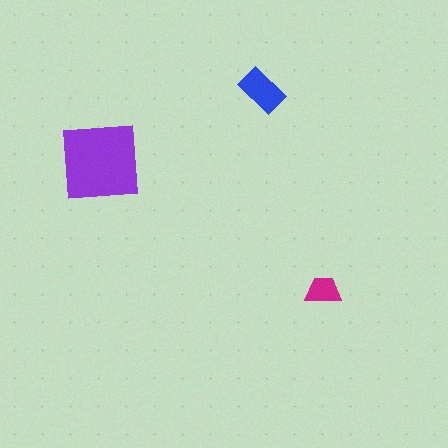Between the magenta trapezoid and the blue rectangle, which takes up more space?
The blue rectangle.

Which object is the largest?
The purple square.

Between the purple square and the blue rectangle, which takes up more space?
The purple square.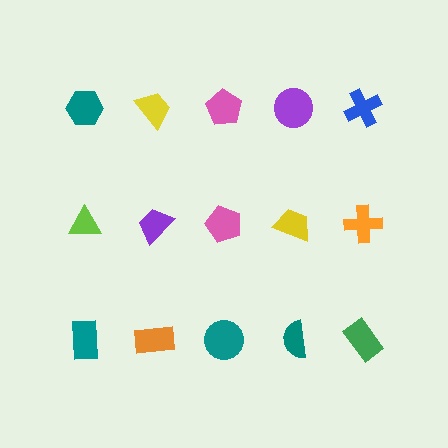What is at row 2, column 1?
A lime triangle.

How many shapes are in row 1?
5 shapes.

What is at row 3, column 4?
A teal semicircle.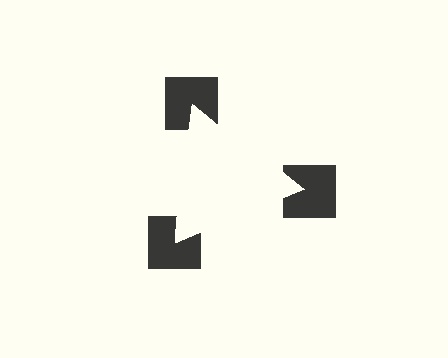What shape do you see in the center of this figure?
An illusory triangle — its edges are inferred from the aligned wedge cuts in the notched squares, not physically drawn.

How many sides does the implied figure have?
3 sides.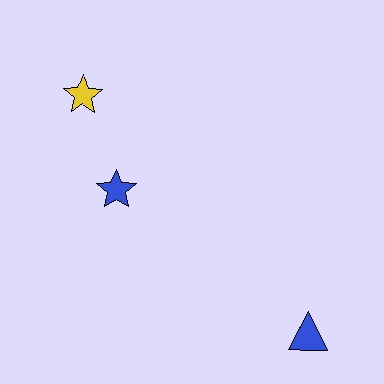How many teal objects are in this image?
There are no teal objects.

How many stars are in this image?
There are 2 stars.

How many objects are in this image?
There are 3 objects.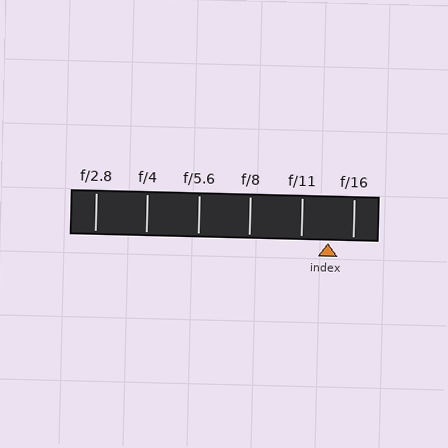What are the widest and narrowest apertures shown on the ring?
The widest aperture shown is f/2.8 and the narrowest is f/16.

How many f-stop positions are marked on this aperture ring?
There are 6 f-stop positions marked.